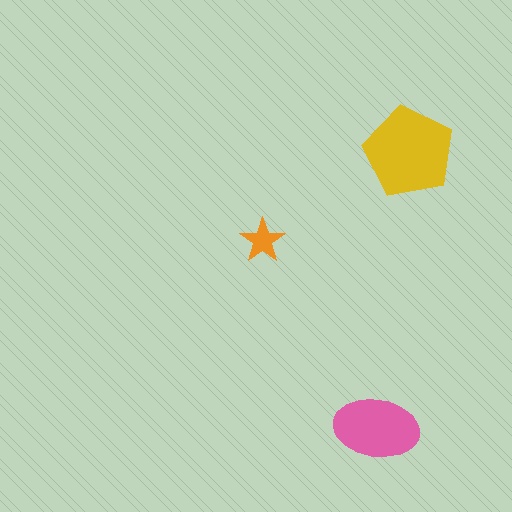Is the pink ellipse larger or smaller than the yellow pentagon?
Smaller.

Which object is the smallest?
The orange star.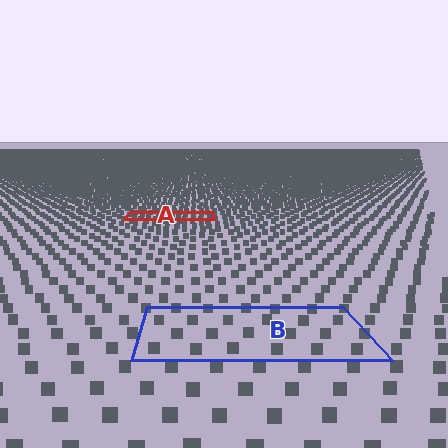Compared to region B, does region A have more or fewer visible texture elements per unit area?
Region A has more texture elements per unit area — they are packed more densely because it is farther away.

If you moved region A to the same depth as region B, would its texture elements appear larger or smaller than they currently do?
They would appear larger. At a closer depth, the same texture elements are projected at a bigger on-screen size.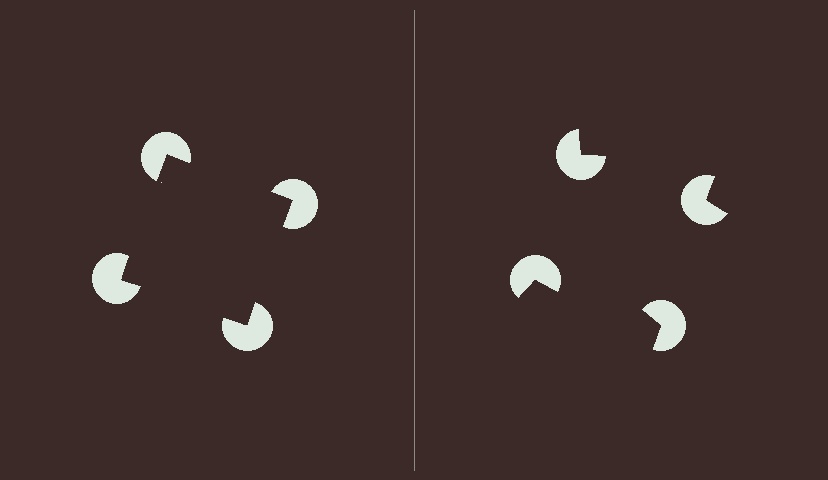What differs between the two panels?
The pac-man discs are positioned identically on both sides; only the wedge orientations differ. On the left they align to a square; on the right they are misaligned.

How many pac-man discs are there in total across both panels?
8 — 4 on each side.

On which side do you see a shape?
An illusory square appears on the left side. On the right side the wedge cuts are rotated, so no coherent shape forms.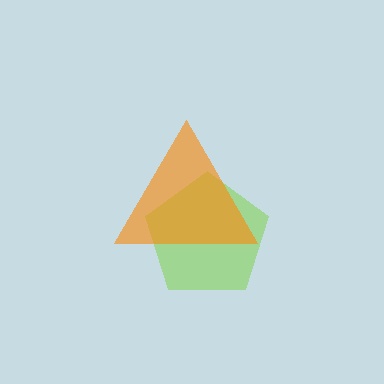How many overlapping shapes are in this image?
There are 2 overlapping shapes in the image.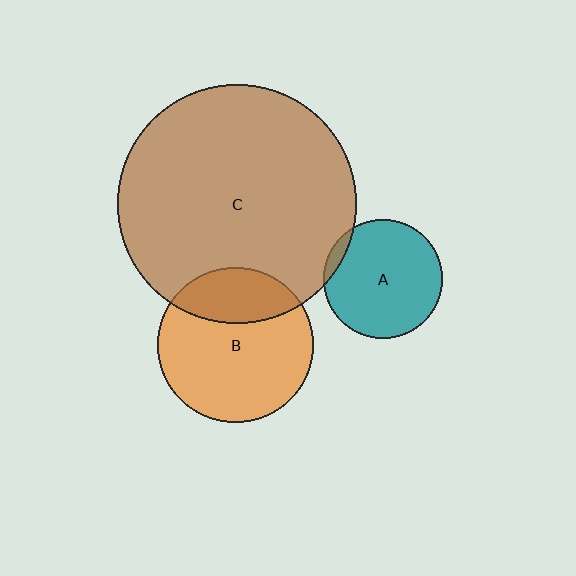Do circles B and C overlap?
Yes.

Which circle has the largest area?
Circle C (brown).